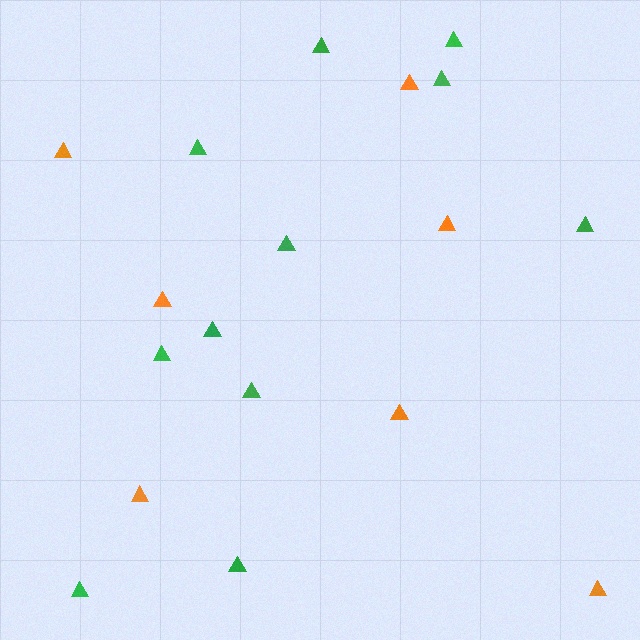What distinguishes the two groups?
There are 2 groups: one group of orange triangles (7) and one group of green triangles (11).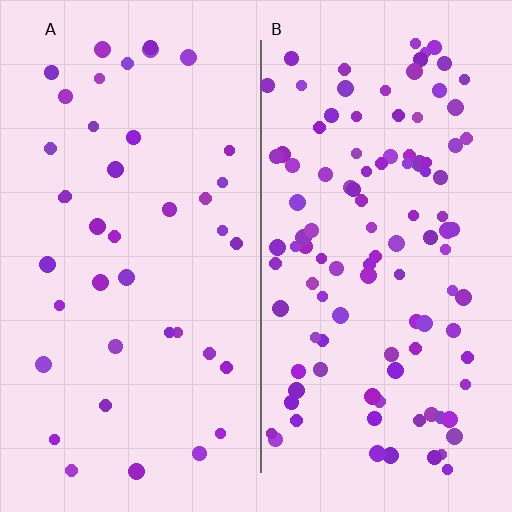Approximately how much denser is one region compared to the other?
Approximately 2.6× — region B over region A.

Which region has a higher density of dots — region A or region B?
B (the right).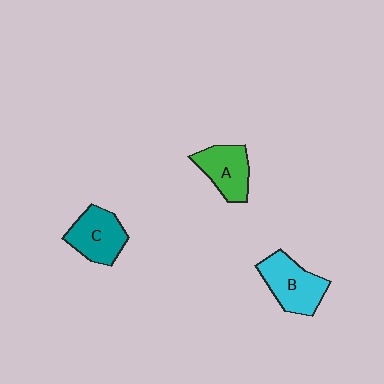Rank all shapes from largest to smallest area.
From largest to smallest: B (cyan), C (teal), A (green).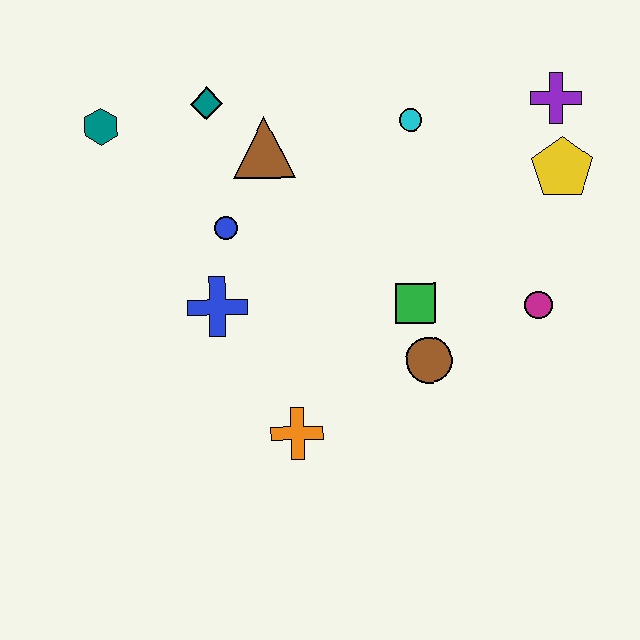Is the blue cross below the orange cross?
No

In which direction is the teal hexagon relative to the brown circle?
The teal hexagon is to the left of the brown circle.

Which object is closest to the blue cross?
The blue circle is closest to the blue cross.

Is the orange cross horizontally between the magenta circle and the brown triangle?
Yes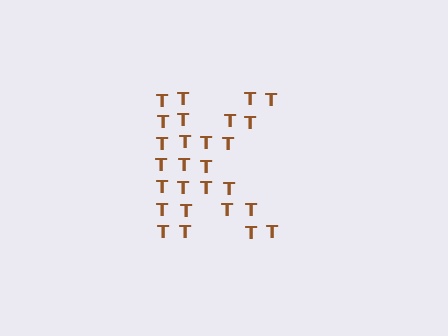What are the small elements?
The small elements are letter T's.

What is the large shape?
The large shape is the letter K.